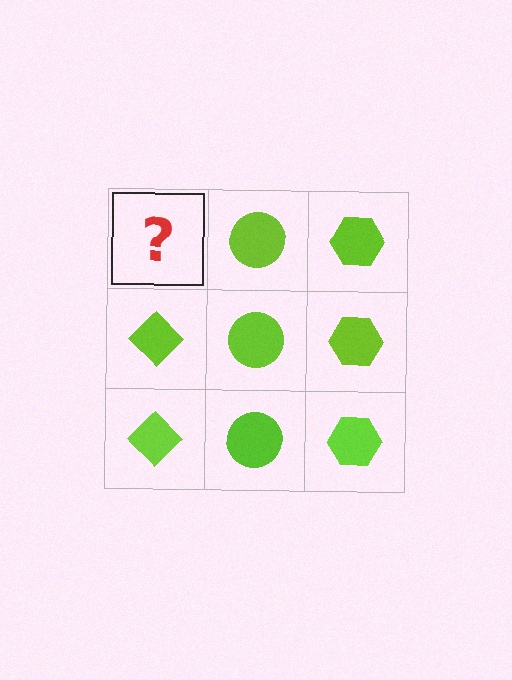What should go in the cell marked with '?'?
The missing cell should contain a lime diamond.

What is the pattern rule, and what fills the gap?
The rule is that each column has a consistent shape. The gap should be filled with a lime diamond.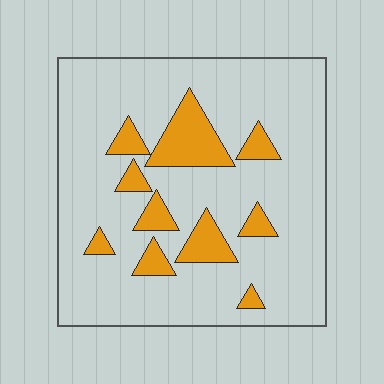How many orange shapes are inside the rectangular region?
10.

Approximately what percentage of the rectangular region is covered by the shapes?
Approximately 15%.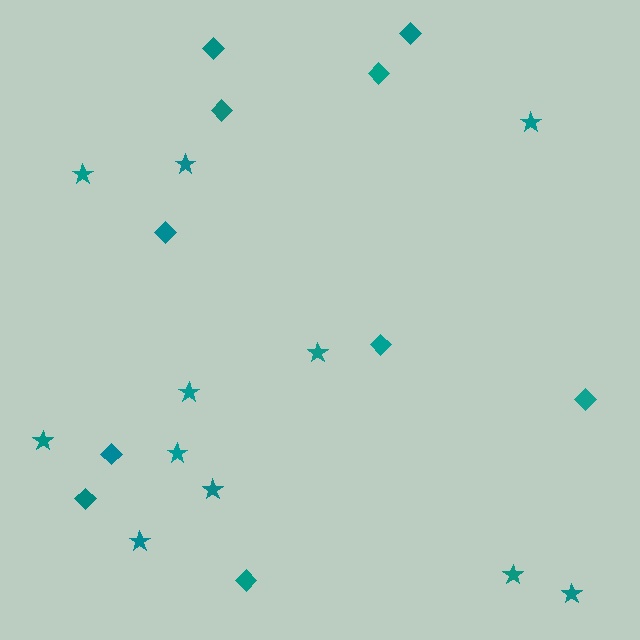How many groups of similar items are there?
There are 2 groups: one group of stars (11) and one group of diamonds (10).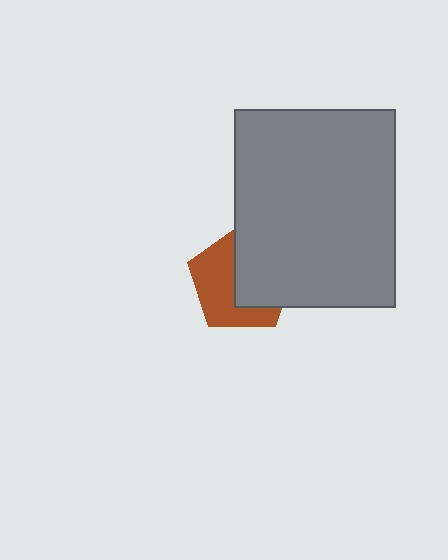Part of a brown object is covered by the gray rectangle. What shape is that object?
It is a pentagon.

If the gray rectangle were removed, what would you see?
You would see the complete brown pentagon.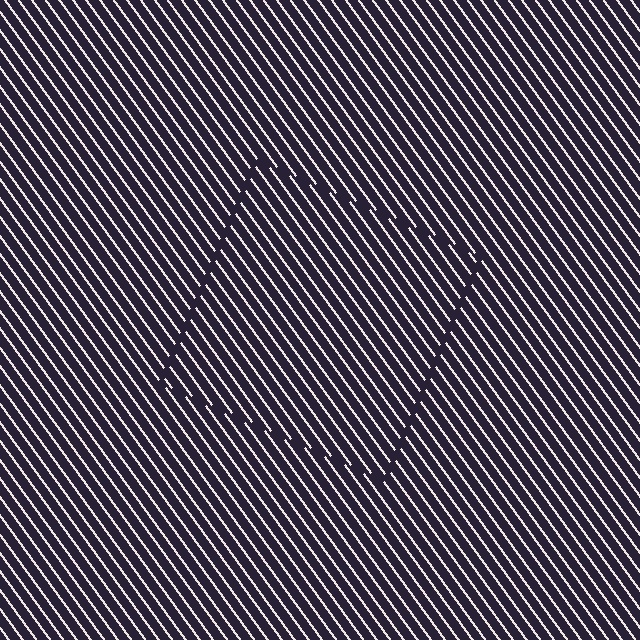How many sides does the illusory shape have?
4 sides — the line-ends trace a square.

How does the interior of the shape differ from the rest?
The interior of the shape contains the same grating, shifted by half a period — the contour is defined by the phase discontinuity where line-ends from the inner and outer gratings abut.